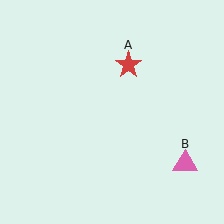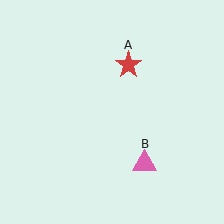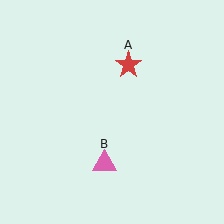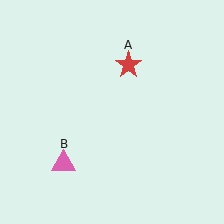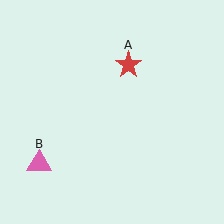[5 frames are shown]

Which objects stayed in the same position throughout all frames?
Red star (object A) remained stationary.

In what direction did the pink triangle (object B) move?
The pink triangle (object B) moved left.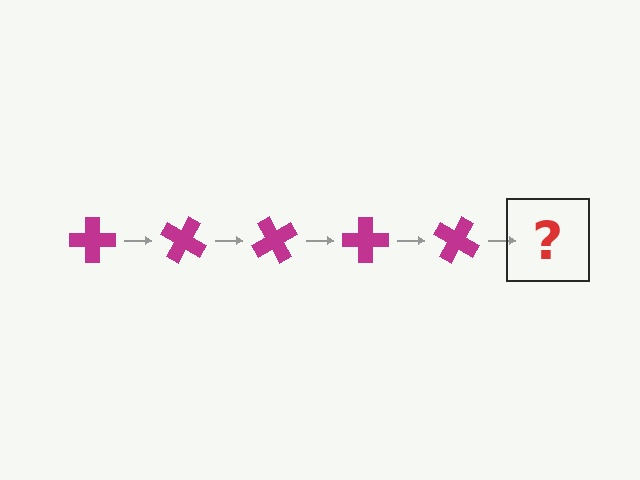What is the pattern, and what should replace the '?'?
The pattern is that the cross rotates 30 degrees each step. The '?' should be a magenta cross rotated 150 degrees.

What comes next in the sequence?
The next element should be a magenta cross rotated 150 degrees.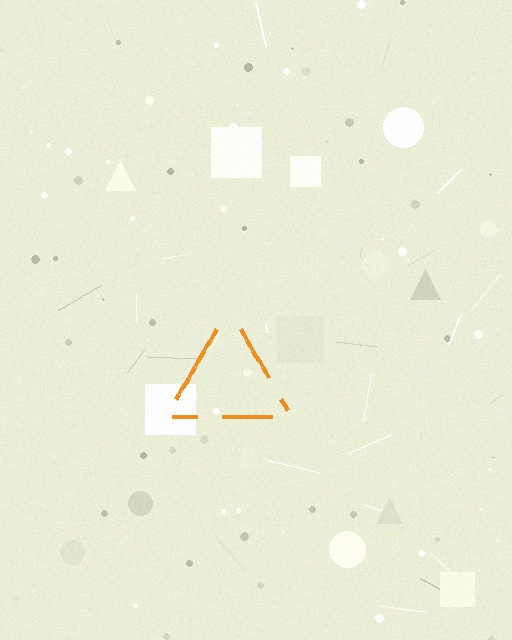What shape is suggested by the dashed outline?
The dashed outline suggests a triangle.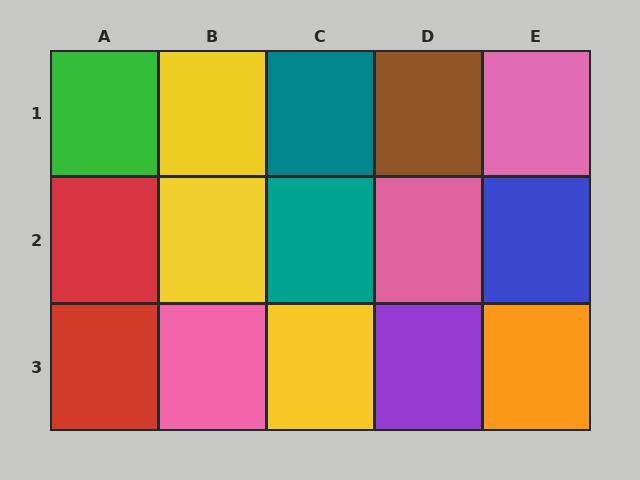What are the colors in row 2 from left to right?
Red, yellow, teal, pink, blue.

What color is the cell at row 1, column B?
Yellow.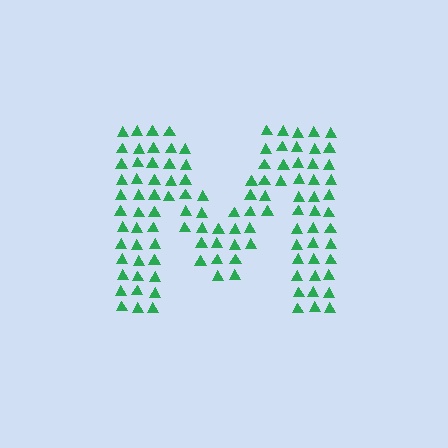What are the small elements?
The small elements are triangles.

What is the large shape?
The large shape is the letter M.